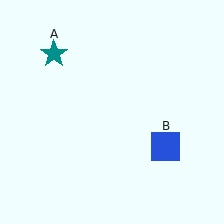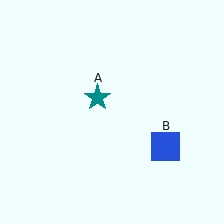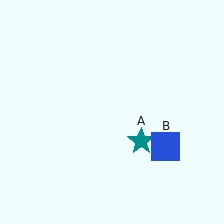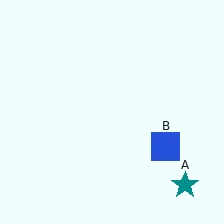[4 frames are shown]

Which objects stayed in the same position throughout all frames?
Blue square (object B) remained stationary.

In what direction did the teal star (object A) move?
The teal star (object A) moved down and to the right.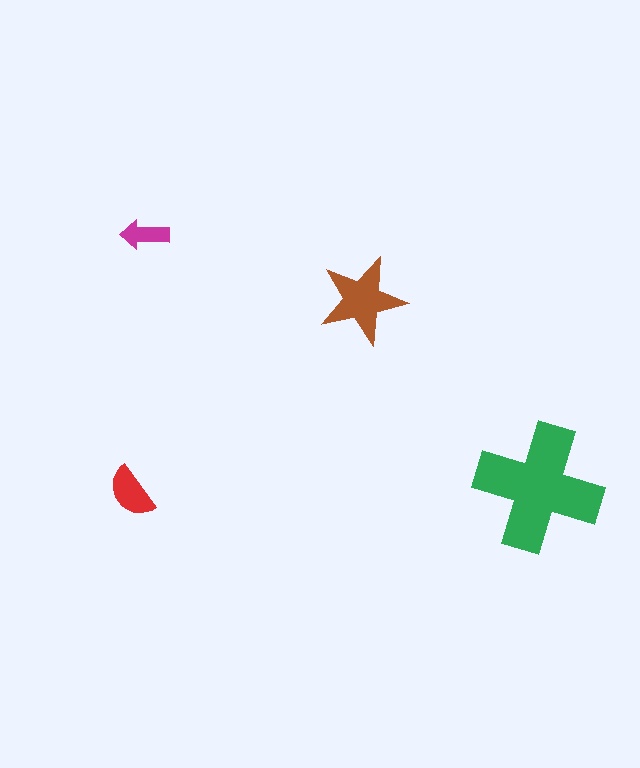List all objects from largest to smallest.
The green cross, the brown star, the red semicircle, the magenta arrow.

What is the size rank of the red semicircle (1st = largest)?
3rd.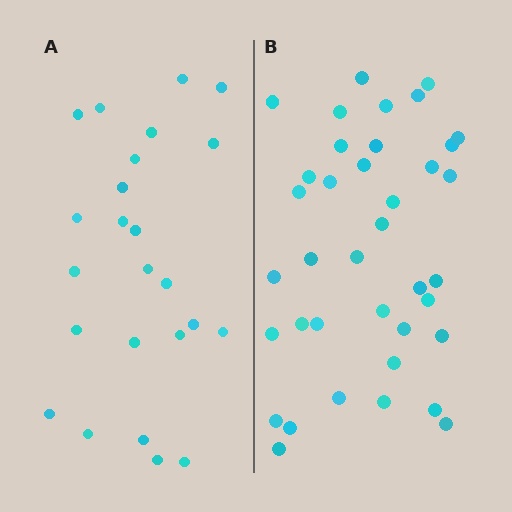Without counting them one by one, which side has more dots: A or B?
Region B (the right region) has more dots.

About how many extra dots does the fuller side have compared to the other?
Region B has approximately 15 more dots than region A.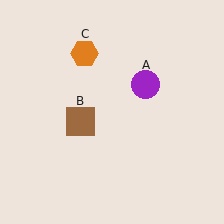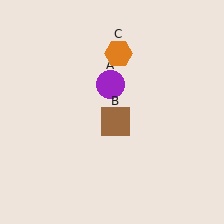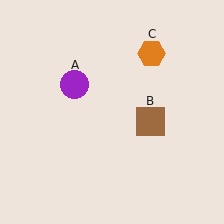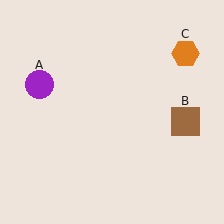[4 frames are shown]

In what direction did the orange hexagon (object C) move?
The orange hexagon (object C) moved right.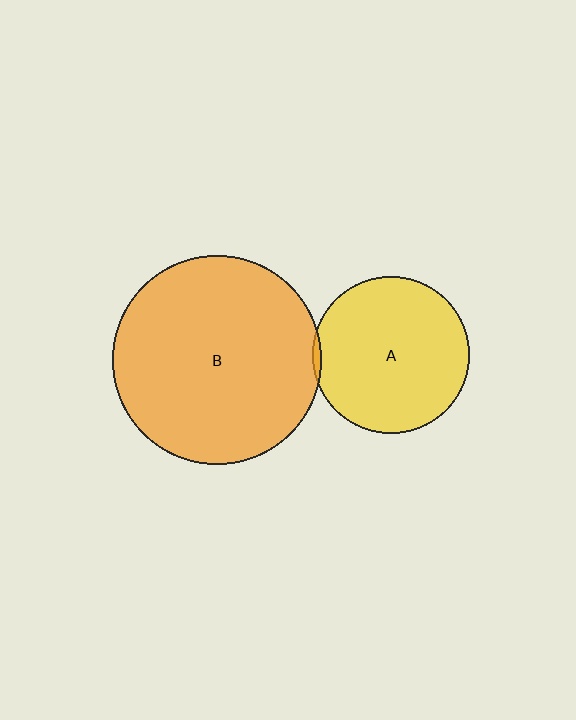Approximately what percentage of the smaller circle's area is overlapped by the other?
Approximately 5%.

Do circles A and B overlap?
Yes.